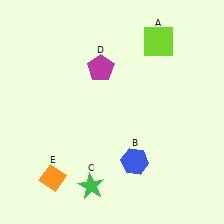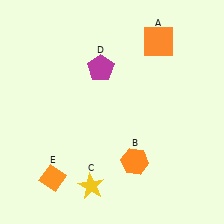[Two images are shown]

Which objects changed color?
A changed from lime to orange. B changed from blue to orange. C changed from green to yellow.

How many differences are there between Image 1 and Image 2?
There are 3 differences between the two images.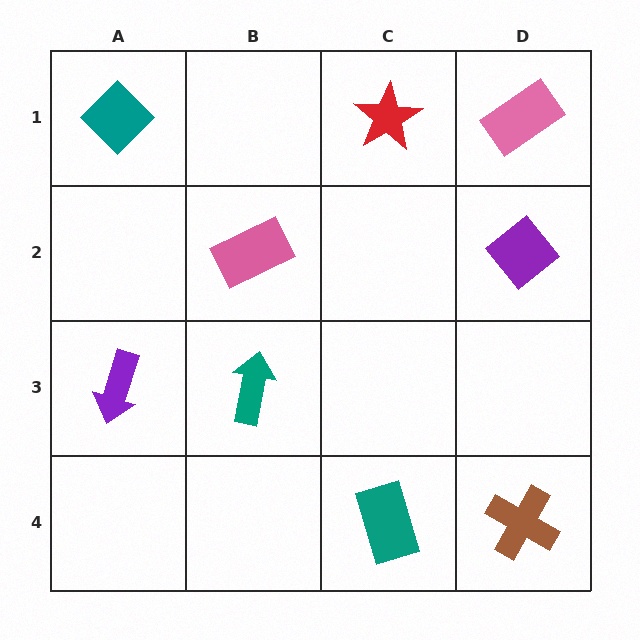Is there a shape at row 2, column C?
No, that cell is empty.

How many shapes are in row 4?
2 shapes.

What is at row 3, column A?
A purple arrow.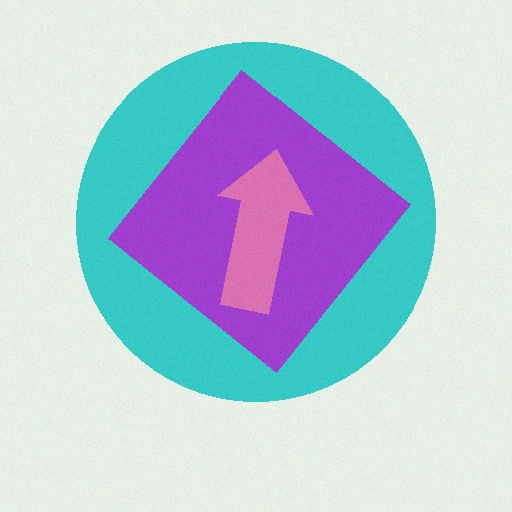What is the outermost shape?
The cyan circle.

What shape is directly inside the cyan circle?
The purple diamond.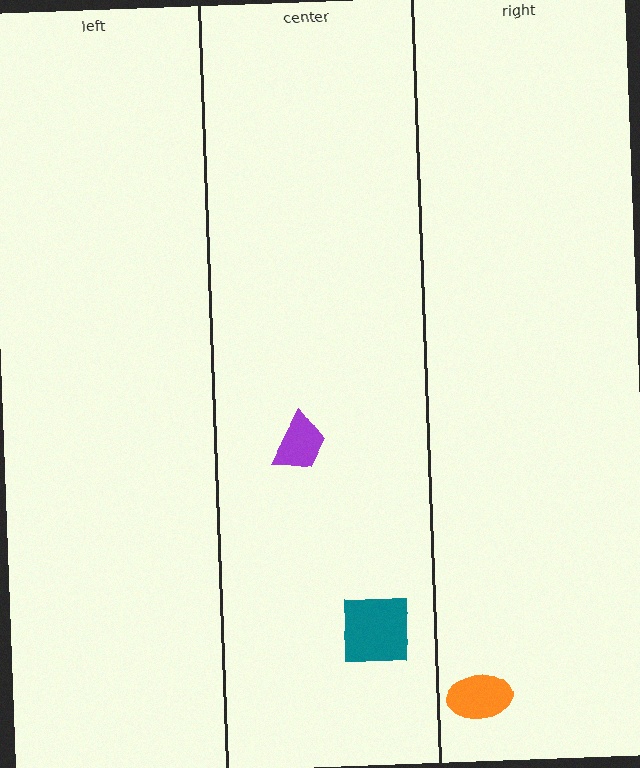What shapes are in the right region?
The orange ellipse.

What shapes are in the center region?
The teal square, the purple trapezoid.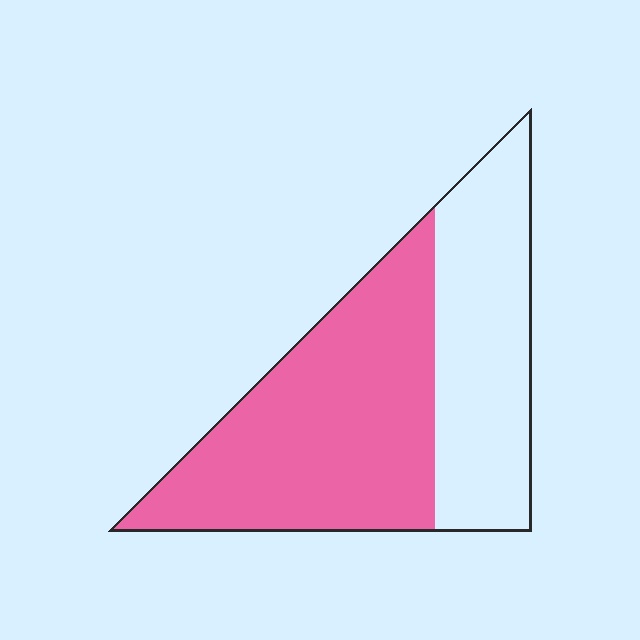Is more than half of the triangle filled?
Yes.